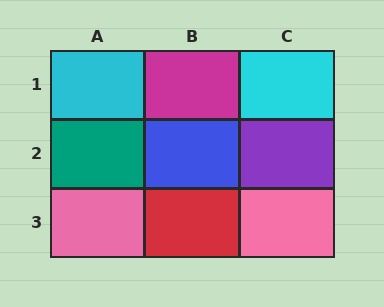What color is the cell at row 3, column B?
Red.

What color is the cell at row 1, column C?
Cyan.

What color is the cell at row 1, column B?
Magenta.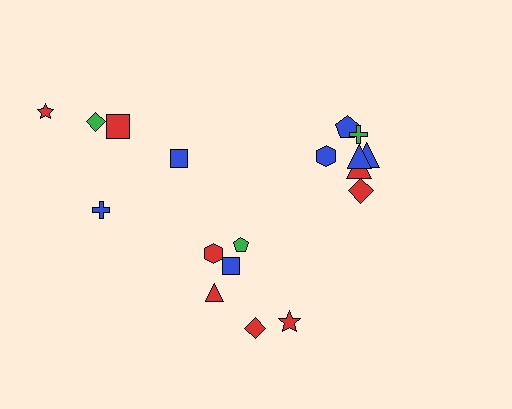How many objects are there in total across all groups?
There are 18 objects.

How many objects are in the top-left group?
There are 5 objects.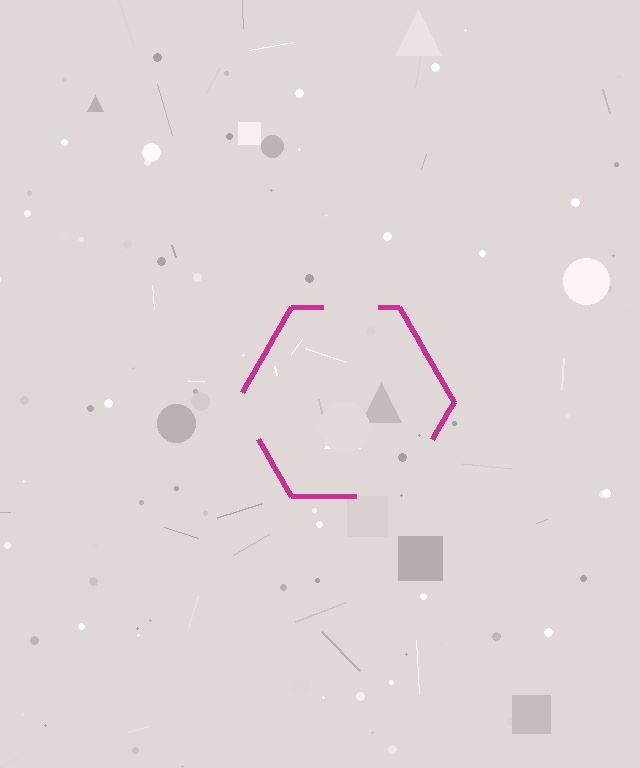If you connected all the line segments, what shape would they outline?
They would outline a hexagon.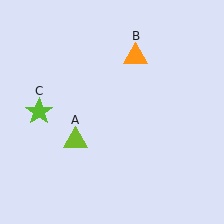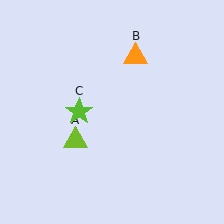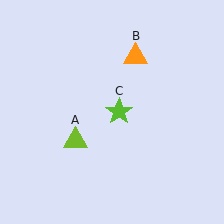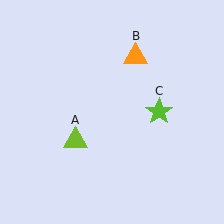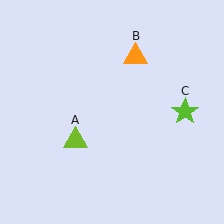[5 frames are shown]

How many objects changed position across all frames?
1 object changed position: lime star (object C).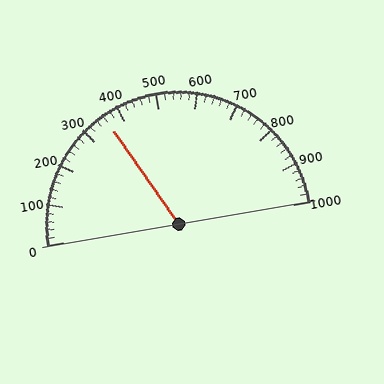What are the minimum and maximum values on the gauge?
The gauge ranges from 0 to 1000.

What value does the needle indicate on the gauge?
The needle indicates approximately 360.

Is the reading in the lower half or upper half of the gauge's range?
The reading is in the lower half of the range (0 to 1000).